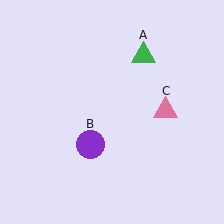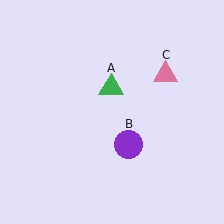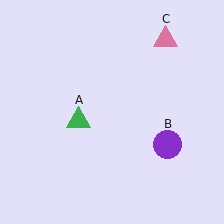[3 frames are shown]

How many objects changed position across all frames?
3 objects changed position: green triangle (object A), purple circle (object B), pink triangle (object C).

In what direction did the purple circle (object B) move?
The purple circle (object B) moved right.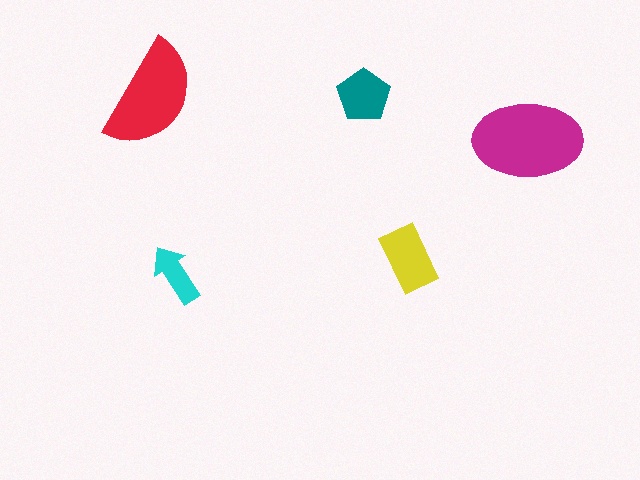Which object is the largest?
The magenta ellipse.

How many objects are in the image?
There are 5 objects in the image.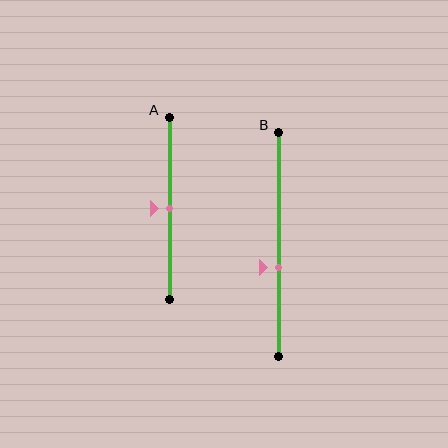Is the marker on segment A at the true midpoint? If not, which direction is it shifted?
Yes, the marker on segment A is at the true midpoint.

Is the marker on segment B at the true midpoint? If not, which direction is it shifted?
No, the marker on segment B is shifted downward by about 10% of the segment length.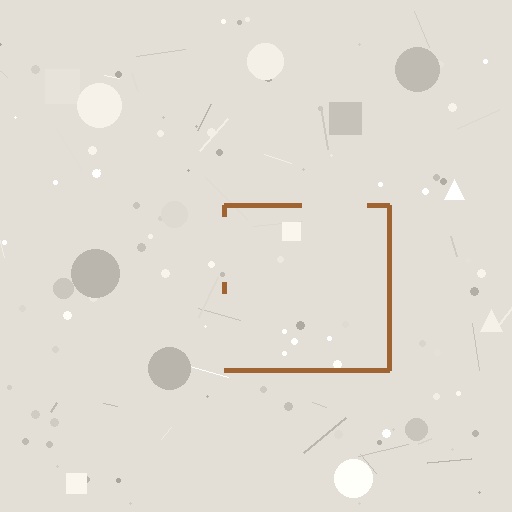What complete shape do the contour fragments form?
The contour fragments form a square.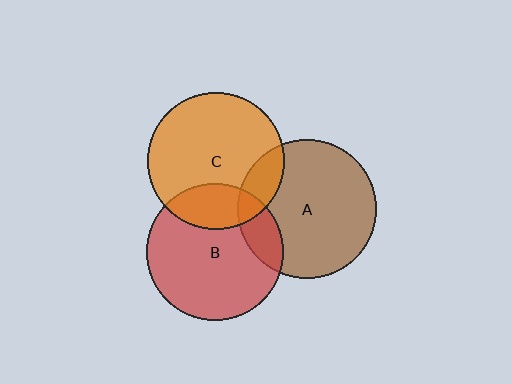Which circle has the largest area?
Circle A (brown).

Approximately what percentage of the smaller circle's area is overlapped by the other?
Approximately 15%.